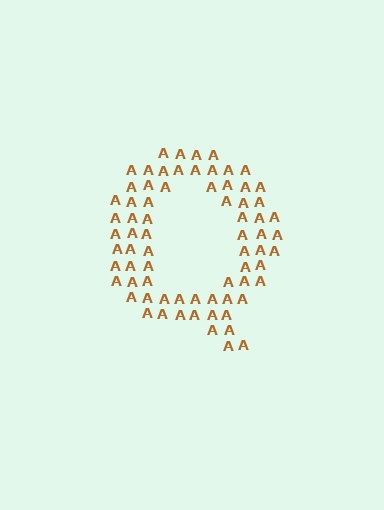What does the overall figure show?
The overall figure shows the letter Q.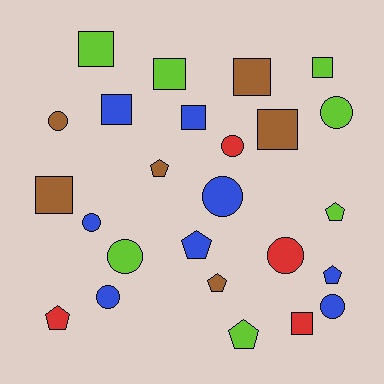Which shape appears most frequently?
Circle, with 9 objects.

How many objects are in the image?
There are 25 objects.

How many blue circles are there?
There are 4 blue circles.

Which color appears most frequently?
Blue, with 8 objects.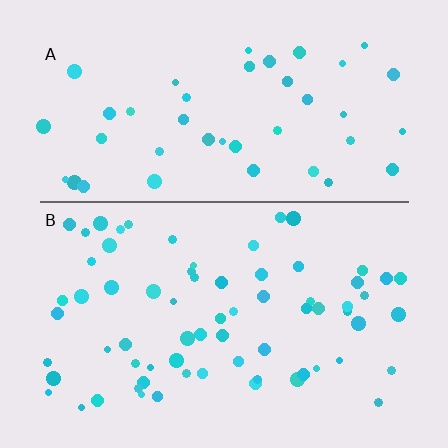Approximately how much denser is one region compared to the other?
Approximately 1.6× — region B over region A.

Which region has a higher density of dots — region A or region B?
B (the bottom).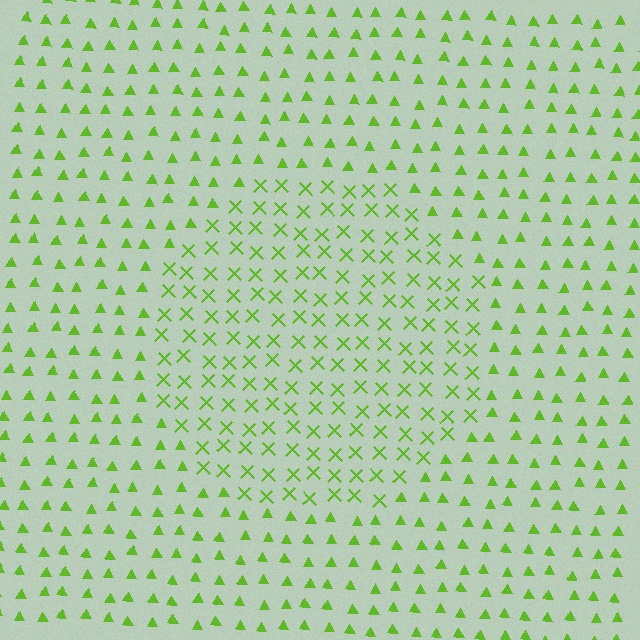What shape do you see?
I see a circle.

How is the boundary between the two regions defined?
The boundary is defined by a change in element shape: X marks inside vs. triangles outside. All elements share the same color and spacing.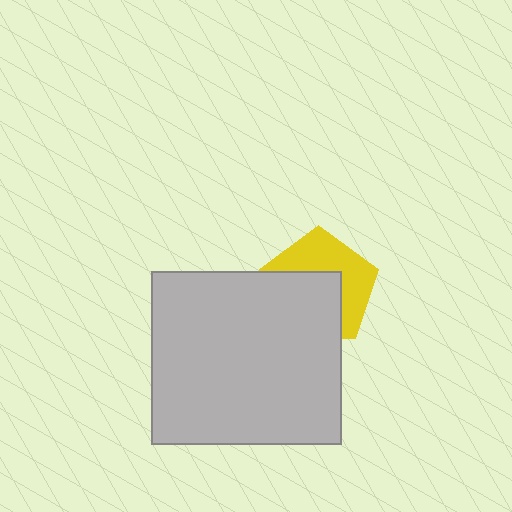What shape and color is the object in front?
The object in front is a light gray rectangle.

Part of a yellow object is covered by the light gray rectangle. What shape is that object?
It is a pentagon.